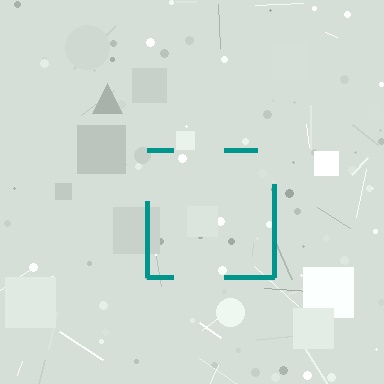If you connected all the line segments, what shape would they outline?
They would outline a square.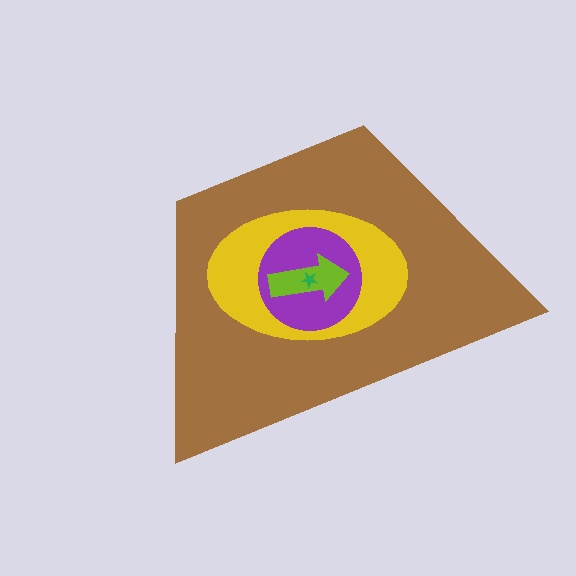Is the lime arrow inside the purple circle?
Yes.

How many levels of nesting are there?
5.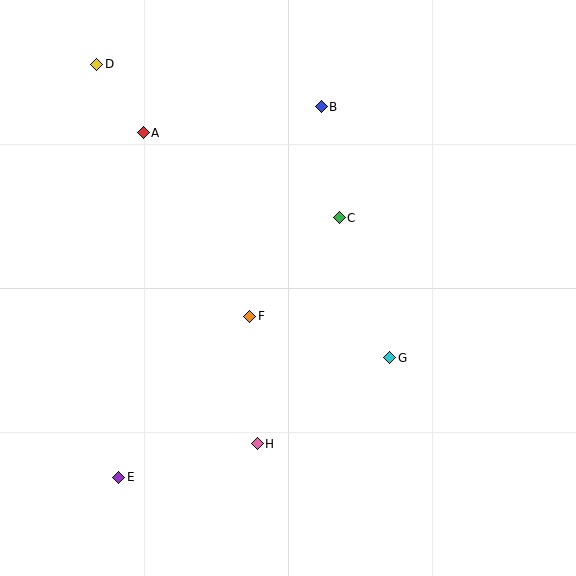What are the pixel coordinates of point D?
Point D is at (97, 64).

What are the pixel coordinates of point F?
Point F is at (250, 316).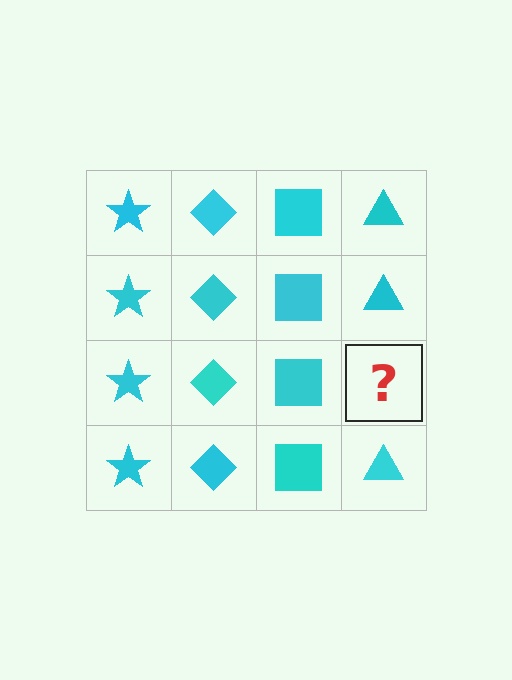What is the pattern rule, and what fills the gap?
The rule is that each column has a consistent shape. The gap should be filled with a cyan triangle.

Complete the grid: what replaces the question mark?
The question mark should be replaced with a cyan triangle.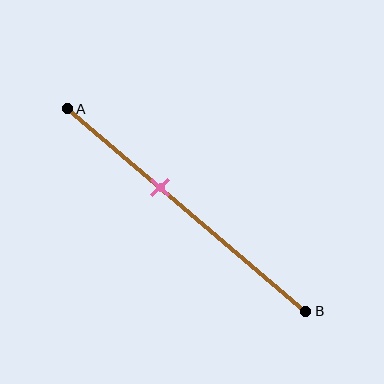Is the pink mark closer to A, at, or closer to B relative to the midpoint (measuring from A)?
The pink mark is closer to point A than the midpoint of segment AB.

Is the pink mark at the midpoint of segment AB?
No, the mark is at about 40% from A, not at the 50% midpoint.